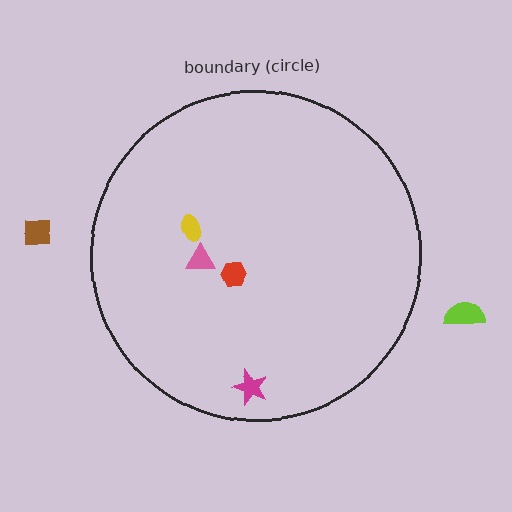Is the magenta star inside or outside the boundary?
Inside.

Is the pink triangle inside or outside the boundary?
Inside.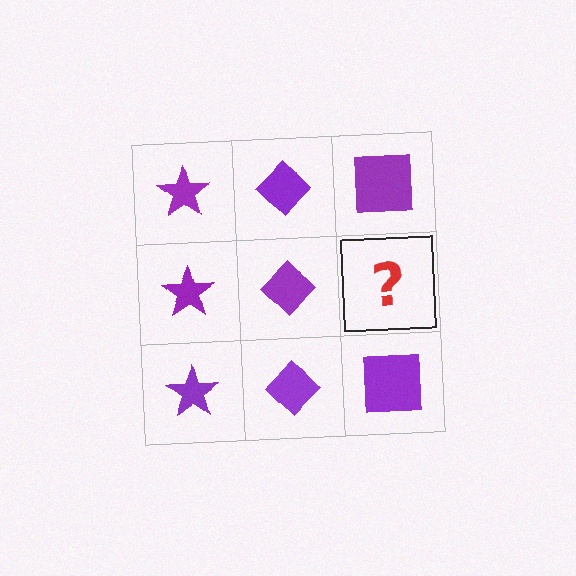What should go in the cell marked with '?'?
The missing cell should contain a purple square.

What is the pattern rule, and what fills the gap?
The rule is that each column has a consistent shape. The gap should be filled with a purple square.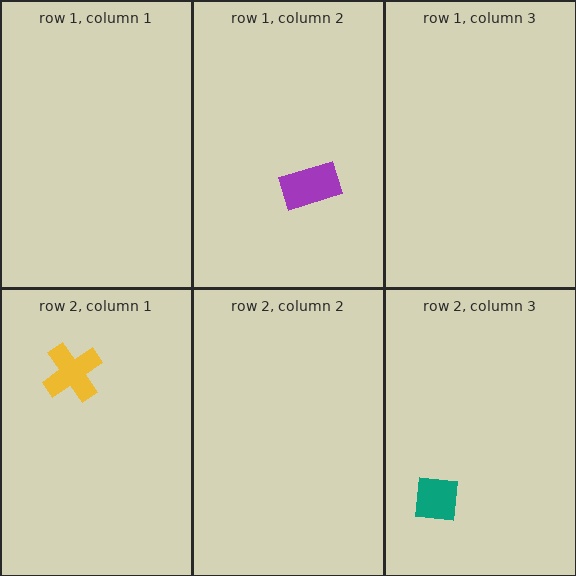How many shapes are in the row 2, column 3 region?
1.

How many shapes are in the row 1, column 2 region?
1.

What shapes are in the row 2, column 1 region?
The yellow cross.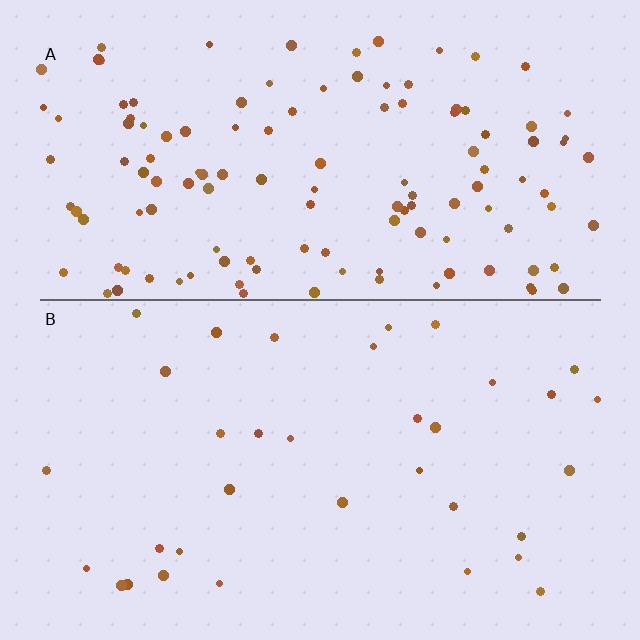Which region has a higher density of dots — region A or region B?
A (the top).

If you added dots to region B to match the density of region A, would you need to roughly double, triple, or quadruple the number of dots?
Approximately quadruple.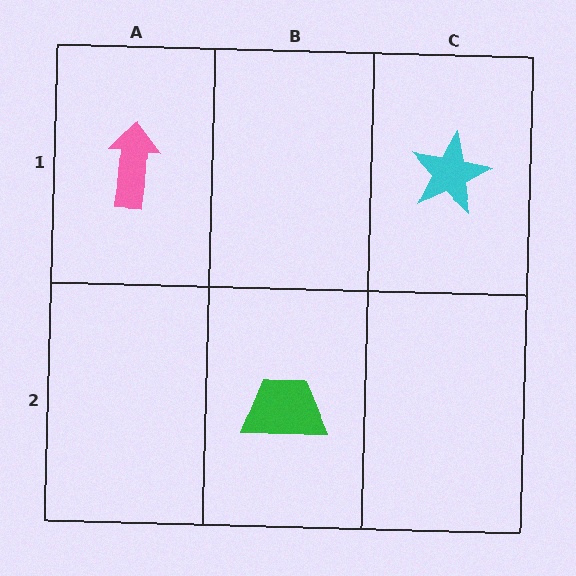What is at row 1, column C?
A cyan star.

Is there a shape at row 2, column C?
No, that cell is empty.